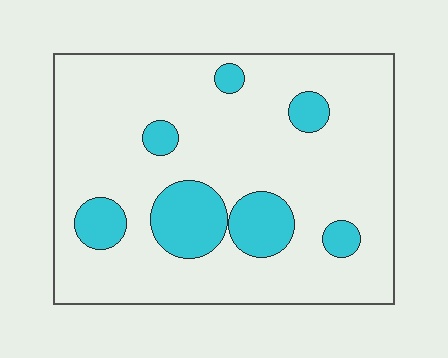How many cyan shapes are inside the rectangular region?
7.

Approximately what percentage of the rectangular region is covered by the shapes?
Approximately 15%.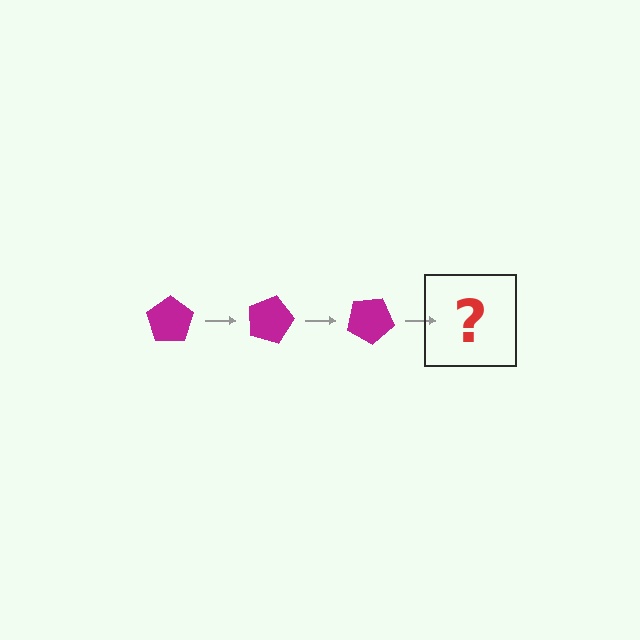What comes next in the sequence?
The next element should be a magenta pentagon rotated 45 degrees.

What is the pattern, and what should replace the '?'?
The pattern is that the pentagon rotates 15 degrees each step. The '?' should be a magenta pentagon rotated 45 degrees.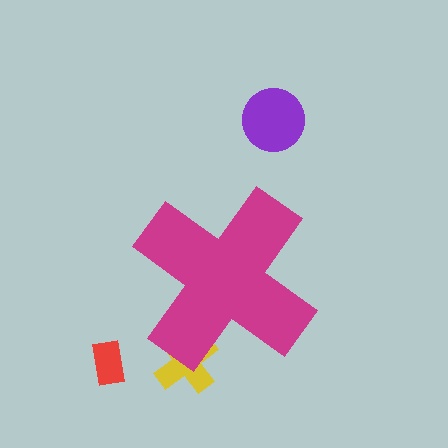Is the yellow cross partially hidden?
Yes, the yellow cross is partially hidden behind the magenta cross.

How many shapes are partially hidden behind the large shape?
1 shape is partially hidden.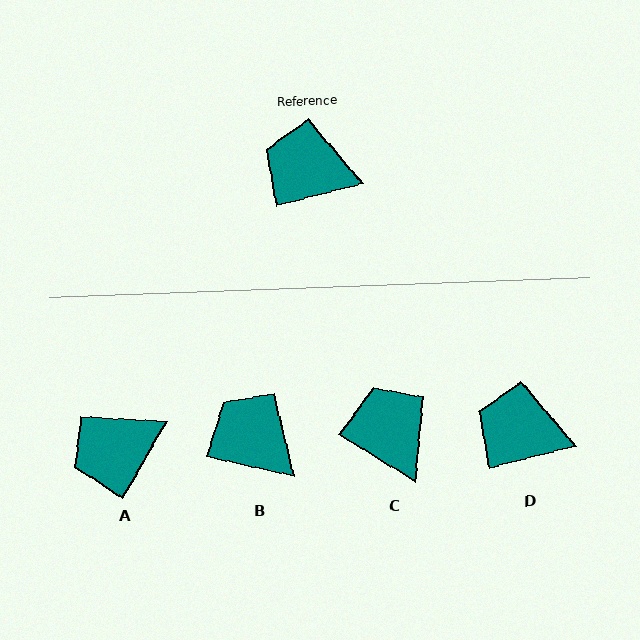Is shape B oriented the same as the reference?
No, it is off by about 27 degrees.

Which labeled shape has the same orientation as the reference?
D.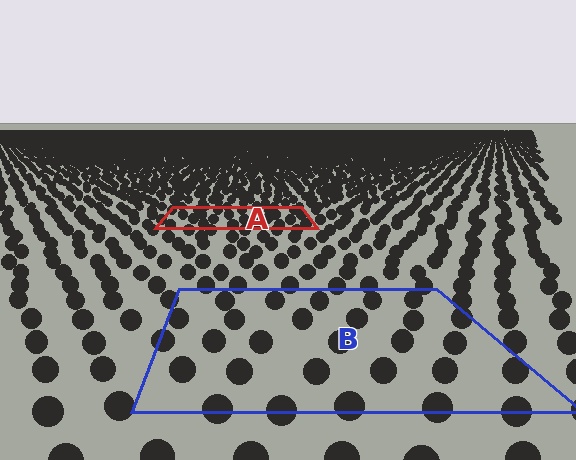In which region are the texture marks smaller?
The texture marks are smaller in region A, because it is farther away.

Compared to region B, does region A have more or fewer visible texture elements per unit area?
Region A has more texture elements per unit area — they are packed more densely because it is farther away.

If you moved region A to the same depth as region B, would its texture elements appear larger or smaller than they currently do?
They would appear larger. At a closer depth, the same texture elements are projected at a bigger on-screen size.